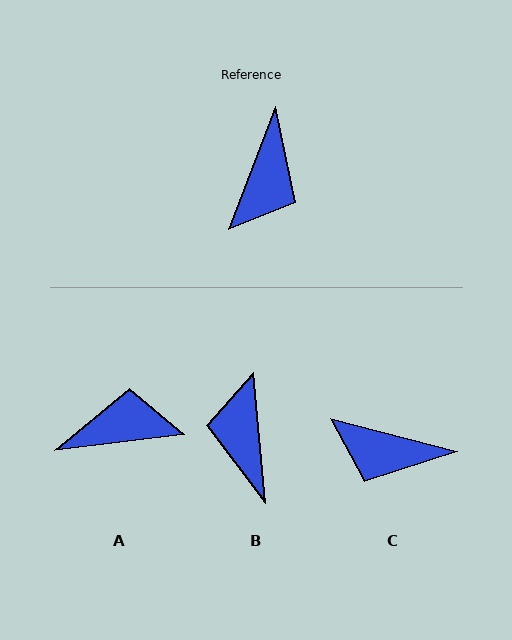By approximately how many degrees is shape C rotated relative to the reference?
Approximately 84 degrees clockwise.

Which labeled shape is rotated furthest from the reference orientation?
B, about 154 degrees away.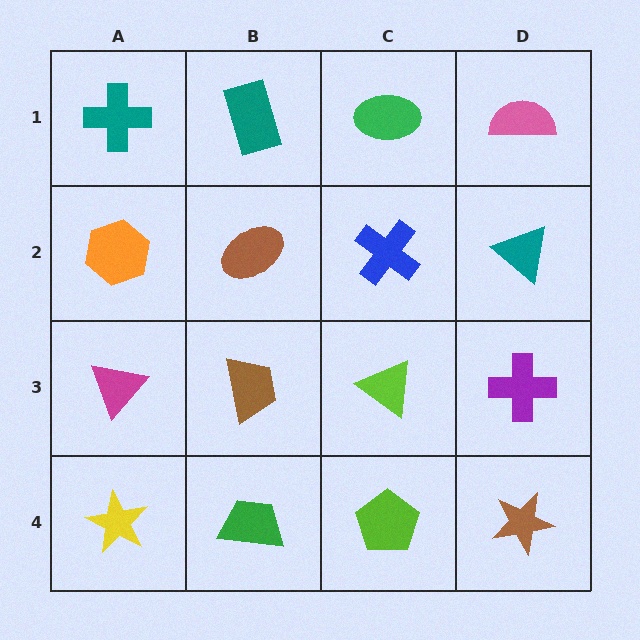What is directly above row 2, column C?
A green ellipse.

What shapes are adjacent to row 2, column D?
A pink semicircle (row 1, column D), a purple cross (row 3, column D), a blue cross (row 2, column C).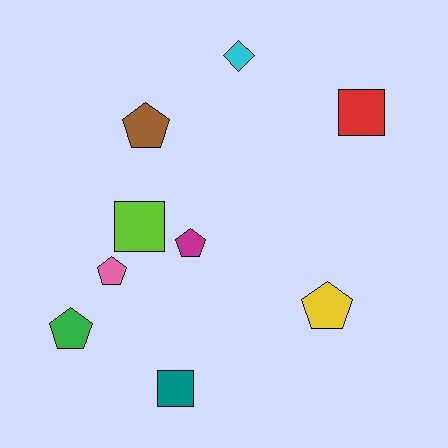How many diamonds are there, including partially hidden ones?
There is 1 diamond.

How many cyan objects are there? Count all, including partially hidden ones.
There is 1 cyan object.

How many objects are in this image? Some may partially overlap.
There are 9 objects.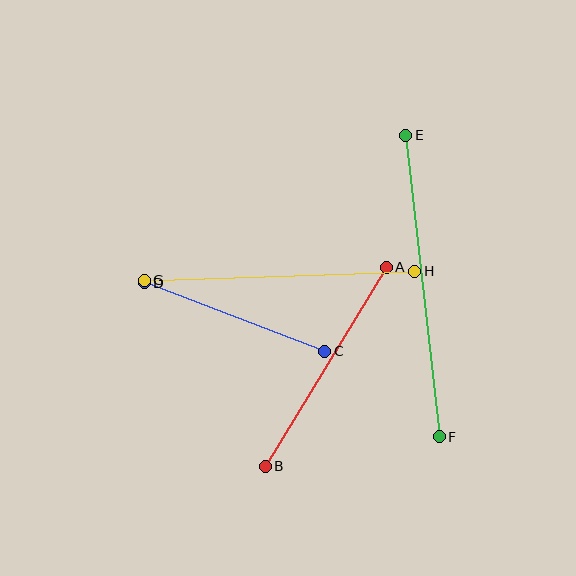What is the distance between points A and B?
The distance is approximately 233 pixels.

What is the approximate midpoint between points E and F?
The midpoint is at approximately (423, 286) pixels.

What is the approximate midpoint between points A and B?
The midpoint is at approximately (326, 367) pixels.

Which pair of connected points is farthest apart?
Points E and F are farthest apart.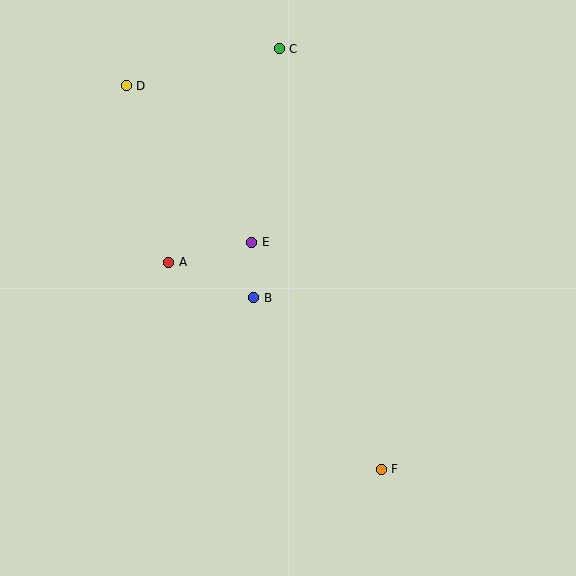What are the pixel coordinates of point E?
Point E is at (252, 242).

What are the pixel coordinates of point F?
Point F is at (381, 469).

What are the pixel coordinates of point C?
Point C is at (279, 49).